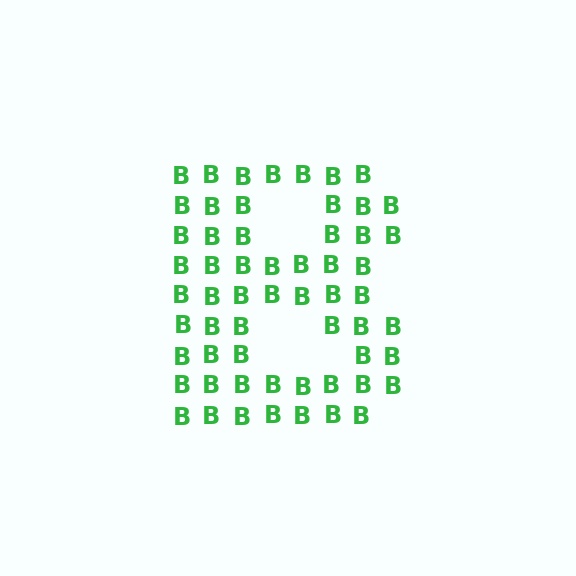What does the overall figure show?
The overall figure shows the letter B.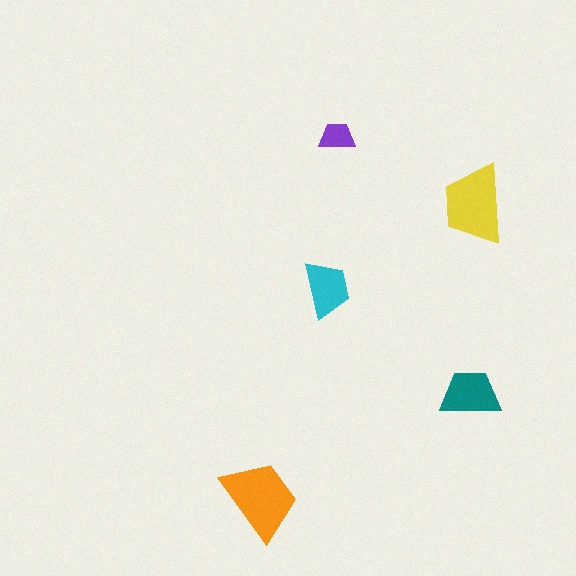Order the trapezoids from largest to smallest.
the orange one, the yellow one, the teal one, the cyan one, the purple one.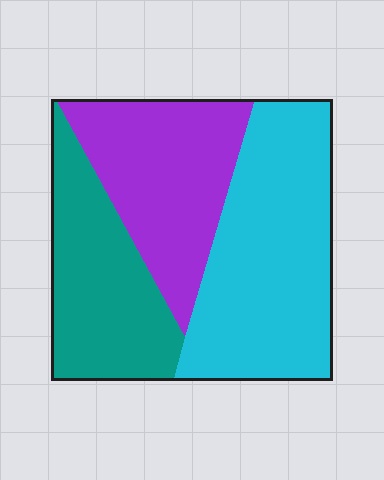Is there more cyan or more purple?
Cyan.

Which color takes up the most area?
Cyan, at roughly 40%.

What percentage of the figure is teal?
Teal takes up about one quarter (1/4) of the figure.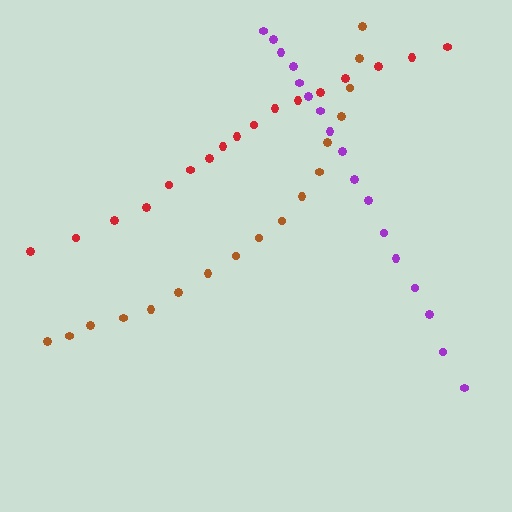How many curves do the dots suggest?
There are 3 distinct paths.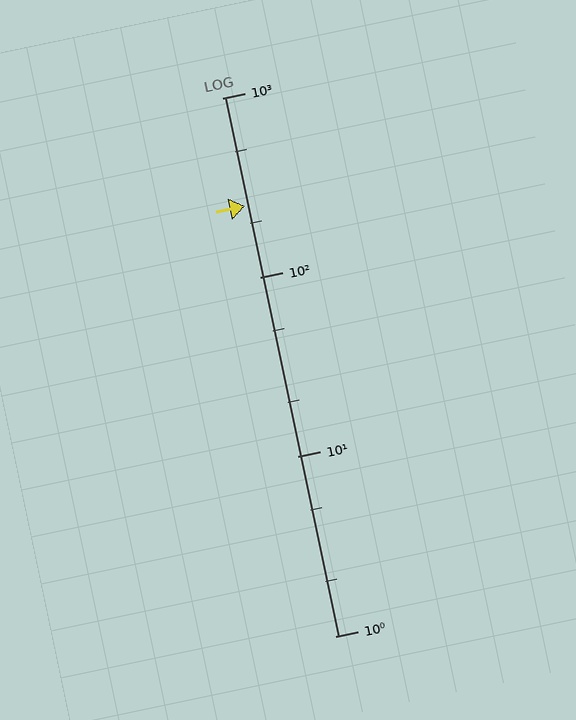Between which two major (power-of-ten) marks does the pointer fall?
The pointer is between 100 and 1000.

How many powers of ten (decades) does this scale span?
The scale spans 3 decades, from 1 to 1000.